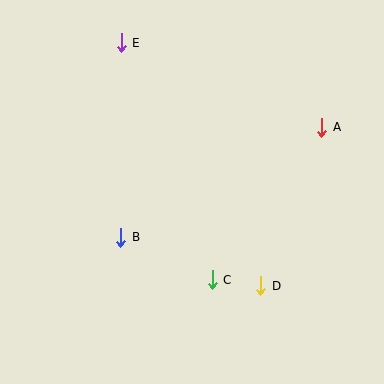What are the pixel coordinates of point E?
Point E is at (121, 43).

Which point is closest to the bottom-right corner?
Point D is closest to the bottom-right corner.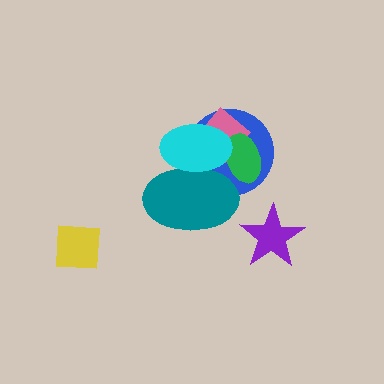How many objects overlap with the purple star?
0 objects overlap with the purple star.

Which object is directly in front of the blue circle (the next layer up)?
The teal ellipse is directly in front of the blue circle.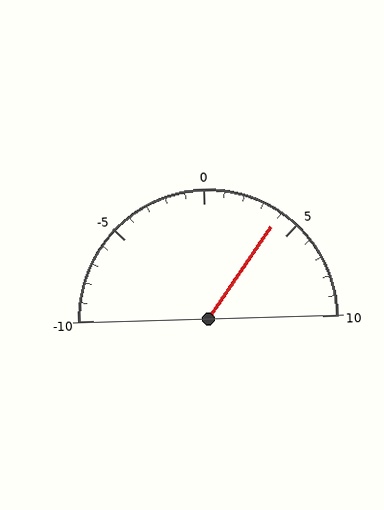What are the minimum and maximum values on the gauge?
The gauge ranges from -10 to 10.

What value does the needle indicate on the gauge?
The needle indicates approximately 4.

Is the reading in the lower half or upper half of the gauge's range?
The reading is in the upper half of the range (-10 to 10).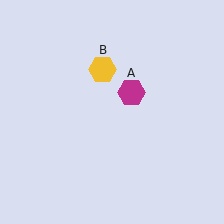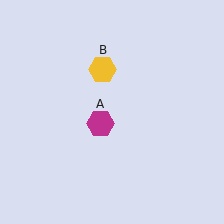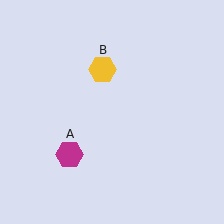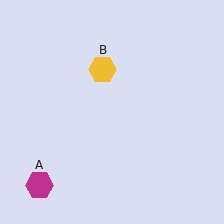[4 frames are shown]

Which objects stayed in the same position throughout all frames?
Yellow hexagon (object B) remained stationary.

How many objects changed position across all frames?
1 object changed position: magenta hexagon (object A).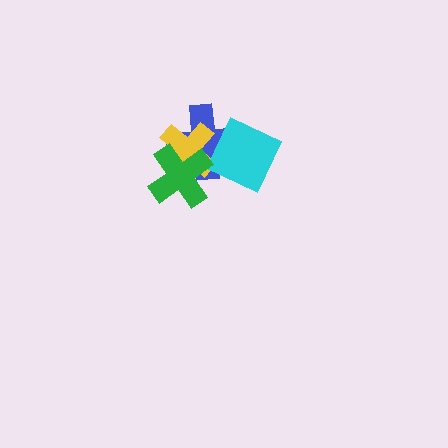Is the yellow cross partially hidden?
Yes, it is partially covered by another shape.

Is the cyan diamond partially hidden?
No, no other shape covers it.